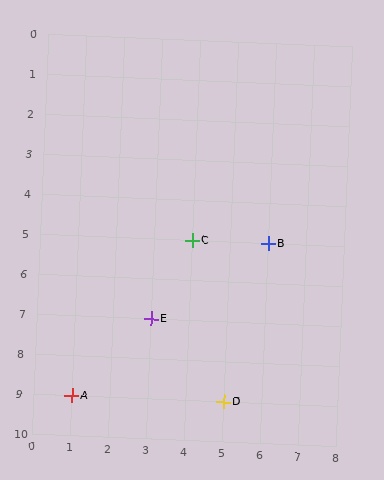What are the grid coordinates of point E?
Point E is at grid coordinates (3, 7).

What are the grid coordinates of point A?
Point A is at grid coordinates (1, 9).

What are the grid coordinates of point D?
Point D is at grid coordinates (5, 9).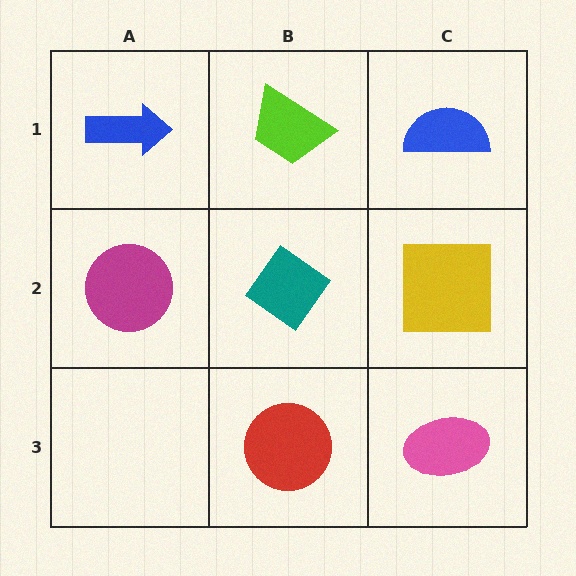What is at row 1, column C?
A blue semicircle.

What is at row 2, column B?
A teal diamond.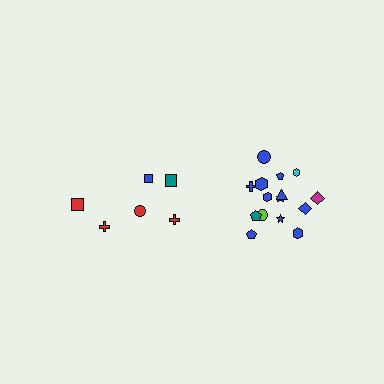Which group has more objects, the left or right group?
The right group.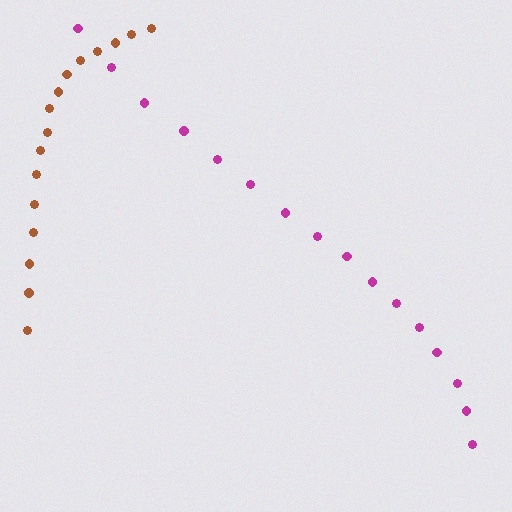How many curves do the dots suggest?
There are 2 distinct paths.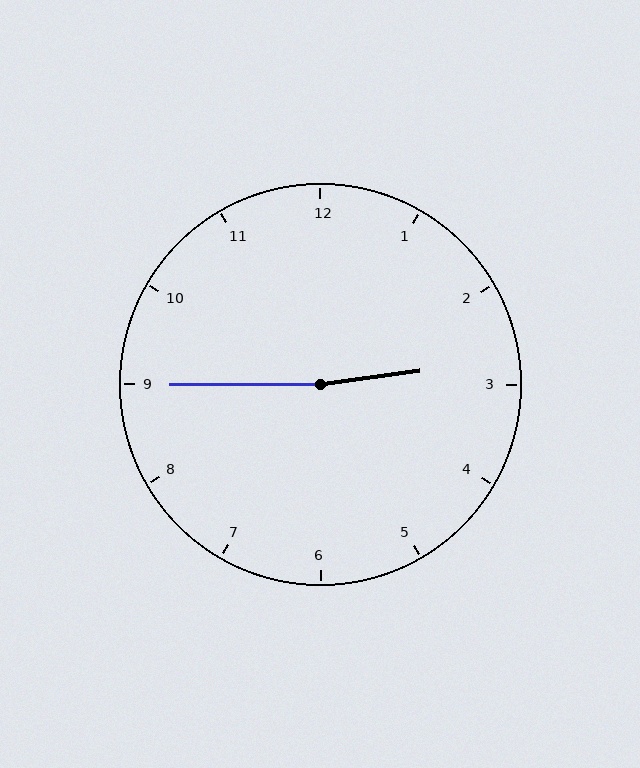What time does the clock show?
2:45.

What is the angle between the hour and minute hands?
Approximately 172 degrees.